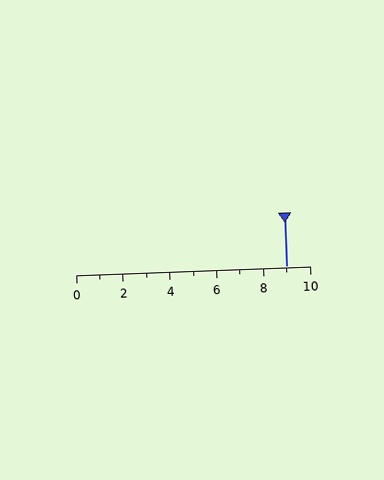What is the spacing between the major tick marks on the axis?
The major ticks are spaced 2 apart.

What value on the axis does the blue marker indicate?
The marker indicates approximately 9.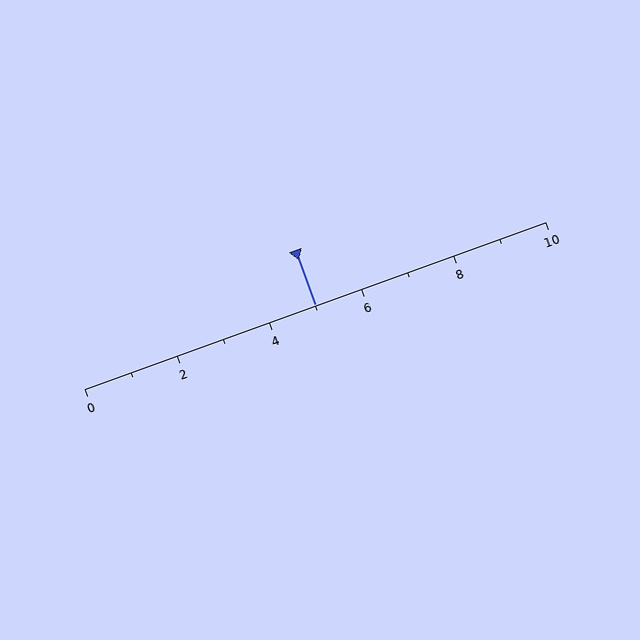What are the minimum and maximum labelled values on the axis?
The axis runs from 0 to 10.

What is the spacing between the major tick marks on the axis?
The major ticks are spaced 2 apart.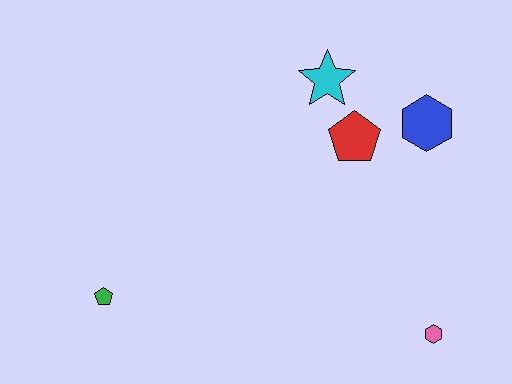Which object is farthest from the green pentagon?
The blue hexagon is farthest from the green pentagon.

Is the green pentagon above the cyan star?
No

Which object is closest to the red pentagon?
The cyan star is closest to the red pentagon.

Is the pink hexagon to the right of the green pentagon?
Yes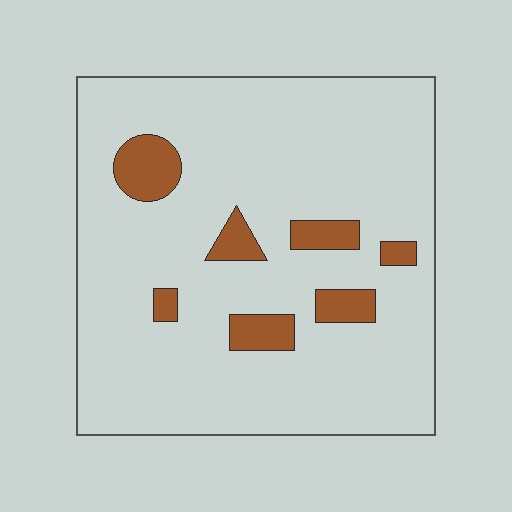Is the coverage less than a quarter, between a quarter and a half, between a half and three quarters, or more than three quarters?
Less than a quarter.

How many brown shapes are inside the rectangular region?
7.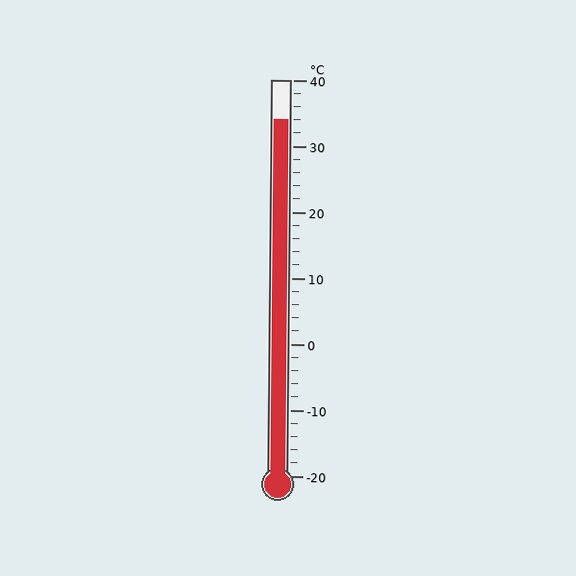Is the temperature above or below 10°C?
The temperature is above 10°C.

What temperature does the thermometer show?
The thermometer shows approximately 34°C.